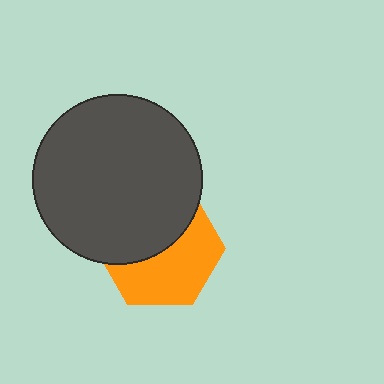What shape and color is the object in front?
The object in front is a dark gray circle.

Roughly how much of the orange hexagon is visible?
About half of it is visible (roughly 52%).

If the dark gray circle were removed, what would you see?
You would see the complete orange hexagon.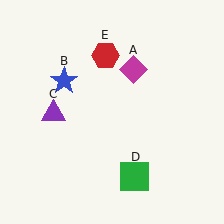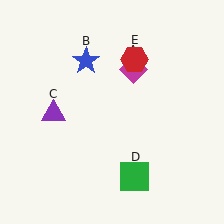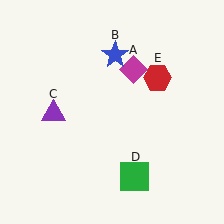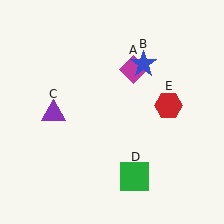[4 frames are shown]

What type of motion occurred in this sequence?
The blue star (object B), red hexagon (object E) rotated clockwise around the center of the scene.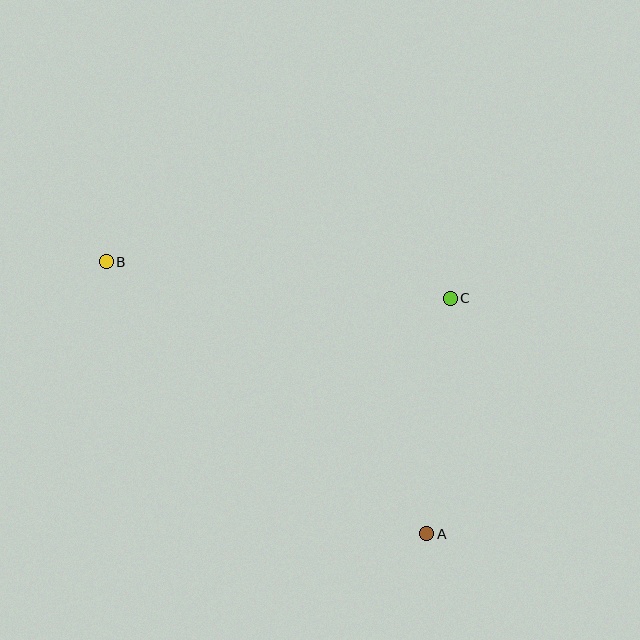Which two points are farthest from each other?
Points A and B are farthest from each other.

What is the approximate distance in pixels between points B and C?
The distance between B and C is approximately 346 pixels.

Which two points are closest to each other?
Points A and C are closest to each other.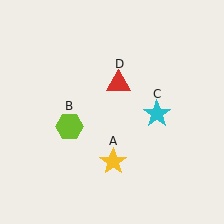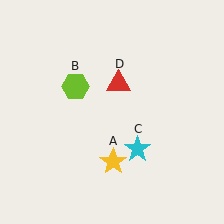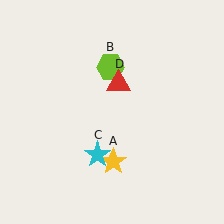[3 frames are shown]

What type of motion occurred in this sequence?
The lime hexagon (object B), cyan star (object C) rotated clockwise around the center of the scene.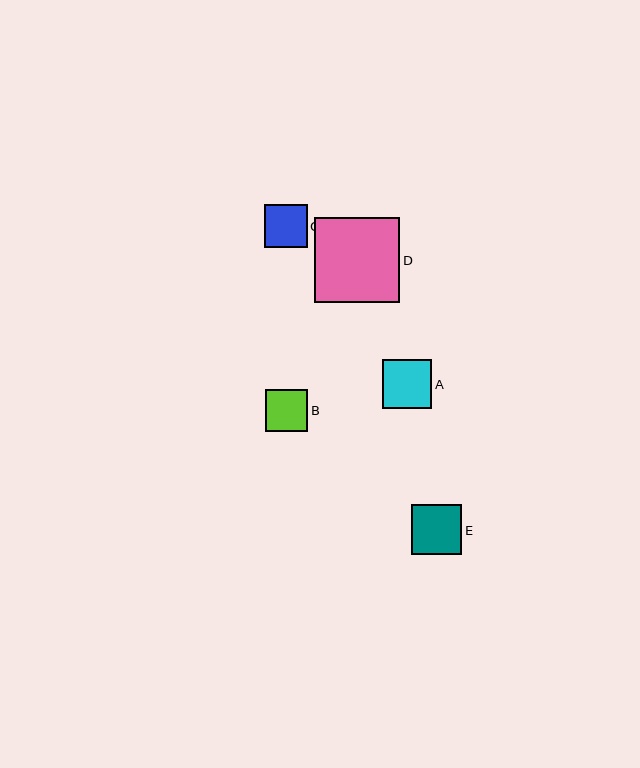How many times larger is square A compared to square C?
Square A is approximately 1.2 times the size of square C.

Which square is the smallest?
Square B is the smallest with a size of approximately 42 pixels.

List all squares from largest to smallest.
From largest to smallest: D, E, A, C, B.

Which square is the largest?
Square D is the largest with a size of approximately 85 pixels.